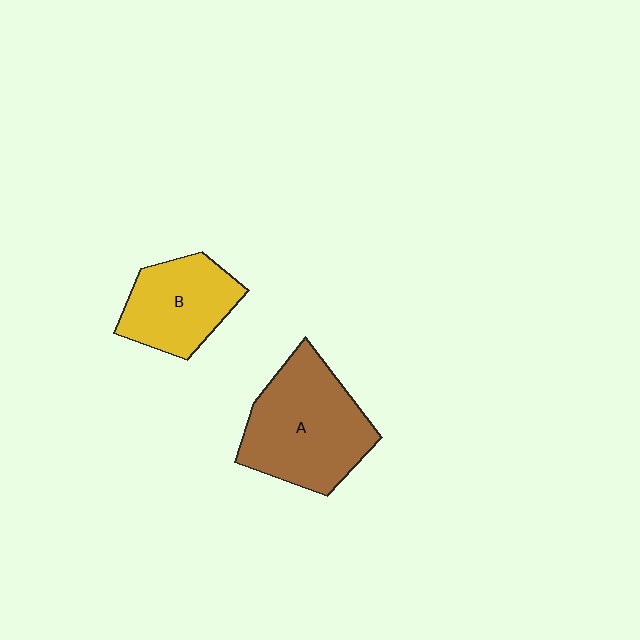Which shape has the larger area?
Shape A (brown).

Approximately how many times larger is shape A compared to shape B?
Approximately 1.4 times.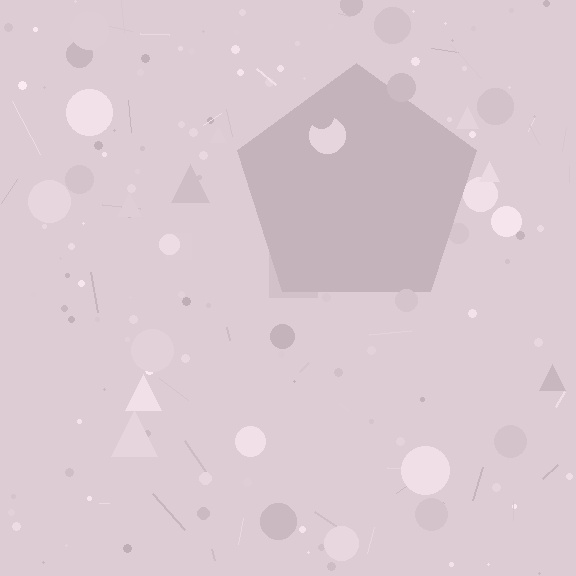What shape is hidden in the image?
A pentagon is hidden in the image.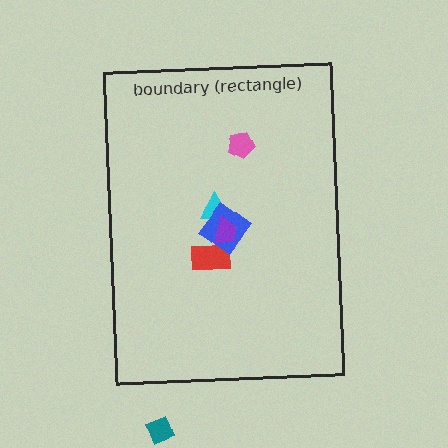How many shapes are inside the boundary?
5 inside, 1 outside.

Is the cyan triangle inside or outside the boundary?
Inside.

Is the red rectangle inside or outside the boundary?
Inside.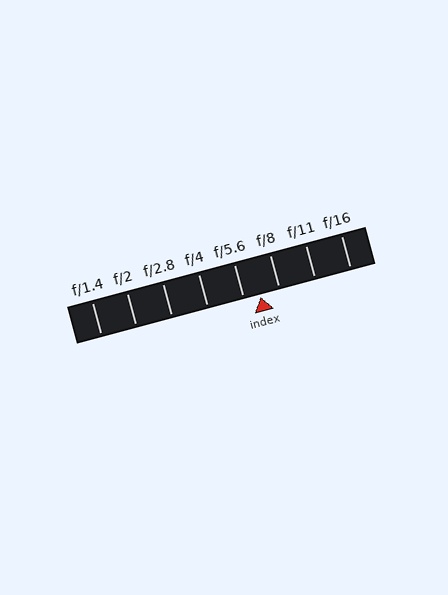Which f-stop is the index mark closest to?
The index mark is closest to f/5.6.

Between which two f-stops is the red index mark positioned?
The index mark is between f/5.6 and f/8.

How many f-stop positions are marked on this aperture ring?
There are 8 f-stop positions marked.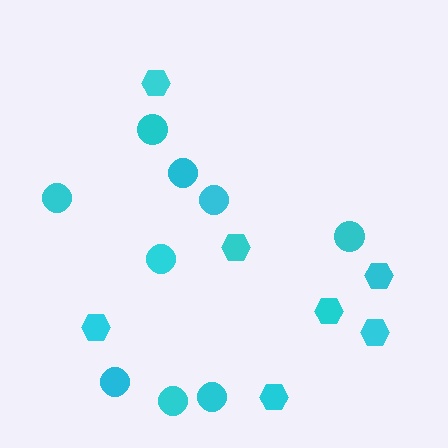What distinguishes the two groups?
There are 2 groups: one group of circles (9) and one group of hexagons (7).